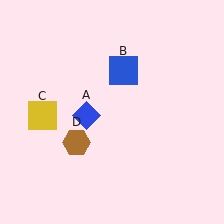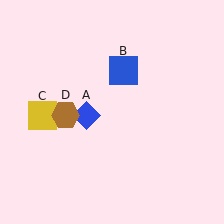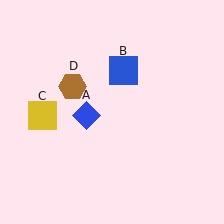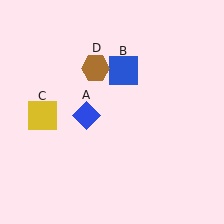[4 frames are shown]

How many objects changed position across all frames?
1 object changed position: brown hexagon (object D).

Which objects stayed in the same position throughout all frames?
Blue diamond (object A) and blue square (object B) and yellow square (object C) remained stationary.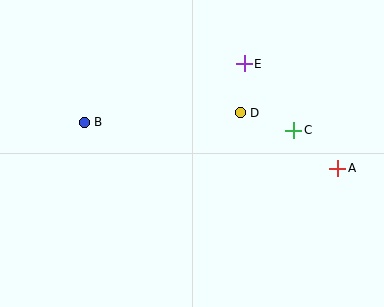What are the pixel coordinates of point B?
Point B is at (84, 122).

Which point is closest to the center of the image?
Point D at (240, 113) is closest to the center.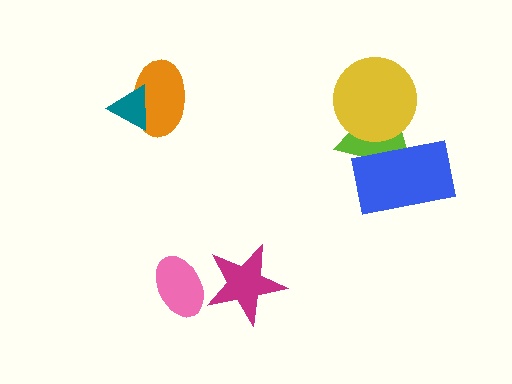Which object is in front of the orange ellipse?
The teal triangle is in front of the orange ellipse.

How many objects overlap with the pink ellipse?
1 object overlaps with the pink ellipse.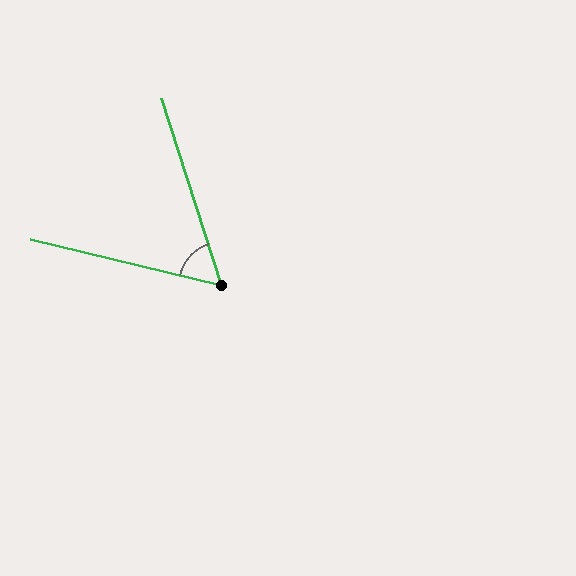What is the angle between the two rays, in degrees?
Approximately 59 degrees.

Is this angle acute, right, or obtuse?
It is acute.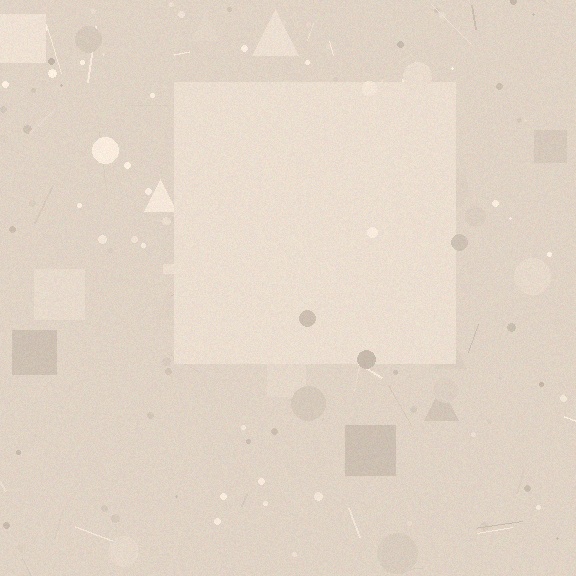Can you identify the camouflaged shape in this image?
The camouflaged shape is a square.